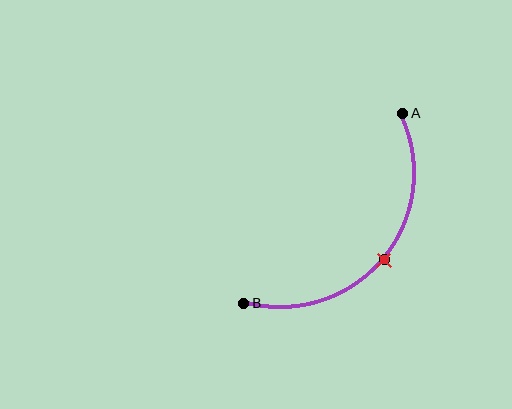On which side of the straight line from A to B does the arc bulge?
The arc bulges below and to the right of the straight line connecting A and B.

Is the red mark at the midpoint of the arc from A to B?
Yes. The red mark lies on the arc at equal arc-length from both A and B — it is the arc midpoint.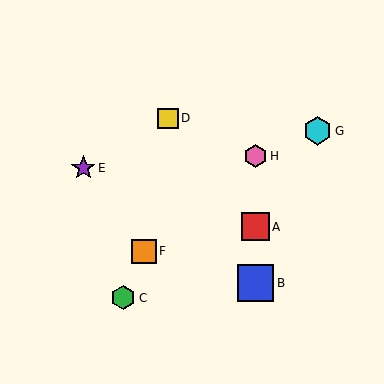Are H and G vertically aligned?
No, H is at x≈256 and G is at x≈318.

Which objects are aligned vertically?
Objects A, B, H are aligned vertically.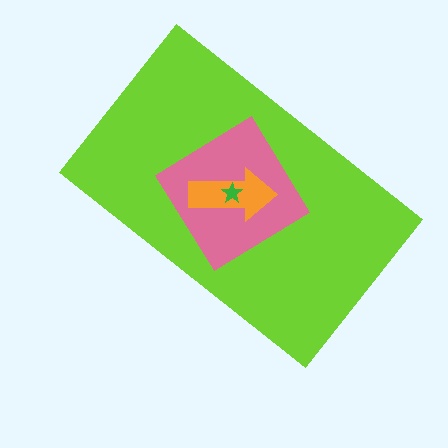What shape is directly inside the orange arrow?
The green star.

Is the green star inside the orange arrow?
Yes.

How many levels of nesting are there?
4.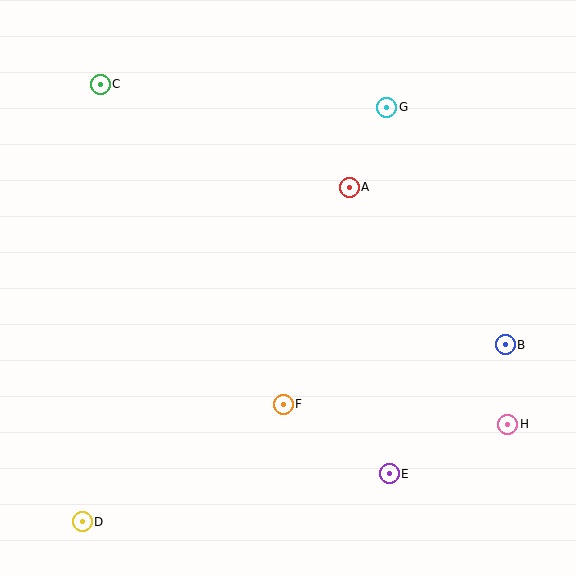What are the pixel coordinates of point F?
Point F is at (283, 404).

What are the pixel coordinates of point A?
Point A is at (349, 187).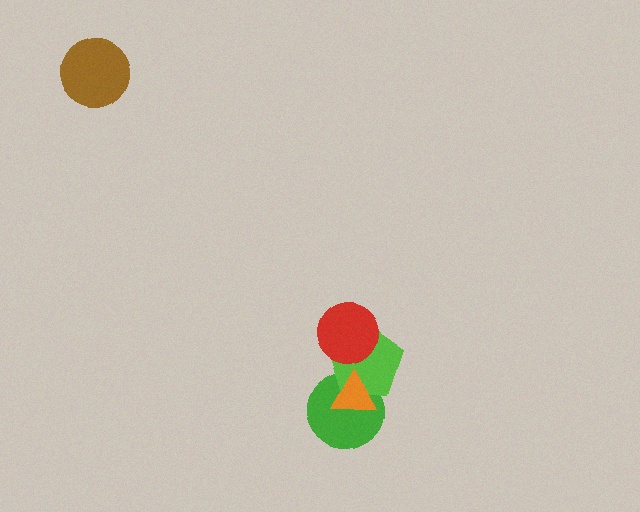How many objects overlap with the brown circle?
0 objects overlap with the brown circle.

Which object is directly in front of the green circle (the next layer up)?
The lime pentagon is directly in front of the green circle.